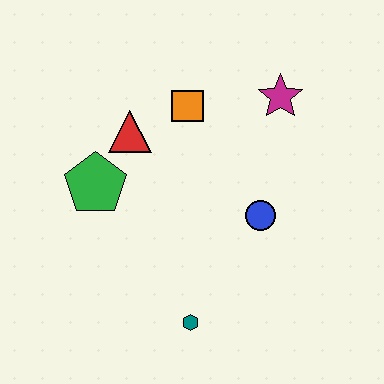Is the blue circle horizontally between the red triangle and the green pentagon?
No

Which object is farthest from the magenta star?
The teal hexagon is farthest from the magenta star.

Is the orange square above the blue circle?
Yes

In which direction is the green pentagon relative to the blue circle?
The green pentagon is to the left of the blue circle.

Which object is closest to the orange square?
The red triangle is closest to the orange square.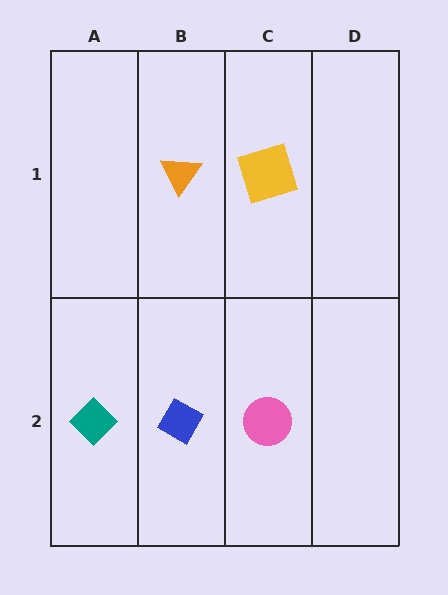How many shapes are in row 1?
2 shapes.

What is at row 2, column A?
A teal diamond.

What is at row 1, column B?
An orange triangle.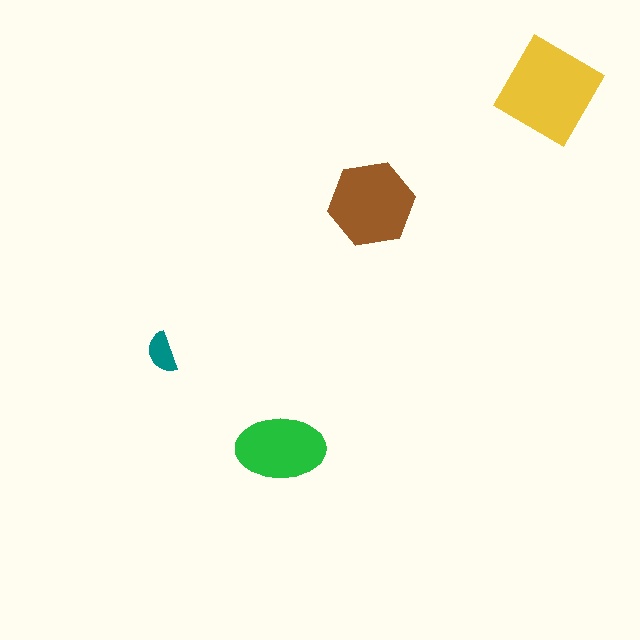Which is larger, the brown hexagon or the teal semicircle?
The brown hexagon.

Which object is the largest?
The yellow diamond.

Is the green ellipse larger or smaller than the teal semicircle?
Larger.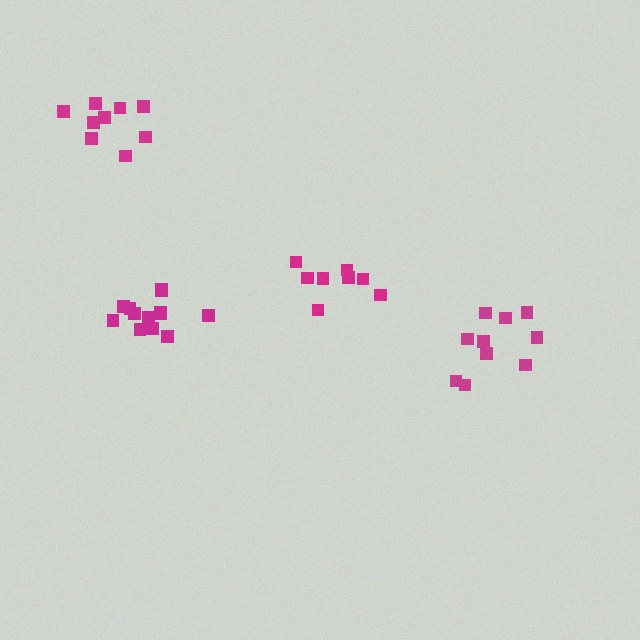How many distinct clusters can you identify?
There are 4 distinct clusters.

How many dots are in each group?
Group 1: 10 dots, Group 2: 8 dots, Group 3: 13 dots, Group 4: 9 dots (40 total).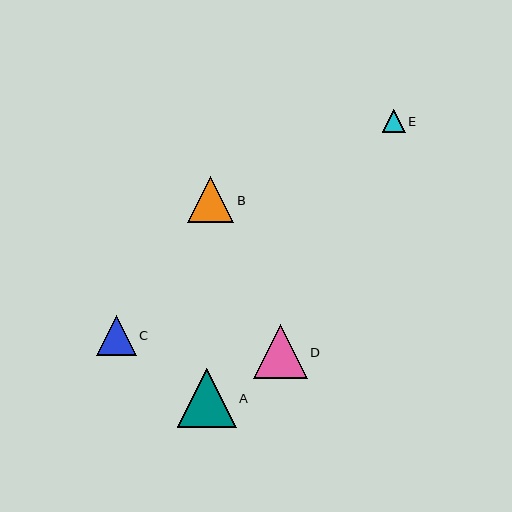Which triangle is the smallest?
Triangle E is the smallest with a size of approximately 23 pixels.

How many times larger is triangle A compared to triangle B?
Triangle A is approximately 1.3 times the size of triangle B.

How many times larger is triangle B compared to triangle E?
Triangle B is approximately 2.0 times the size of triangle E.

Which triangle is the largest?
Triangle A is the largest with a size of approximately 59 pixels.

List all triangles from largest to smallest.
From largest to smallest: A, D, B, C, E.